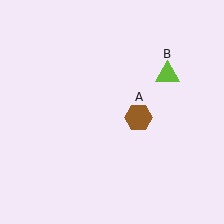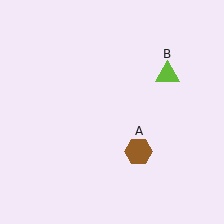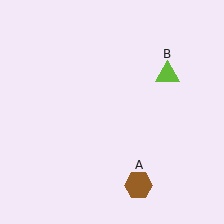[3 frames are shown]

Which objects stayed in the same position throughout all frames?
Lime triangle (object B) remained stationary.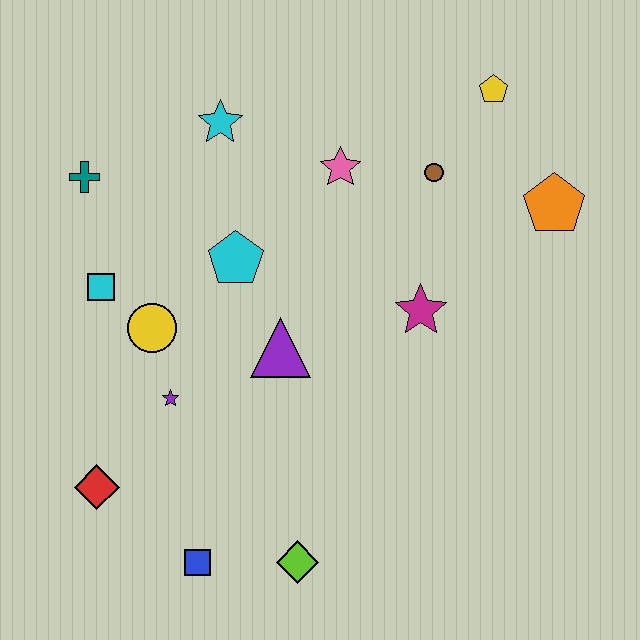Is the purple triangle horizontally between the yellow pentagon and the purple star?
Yes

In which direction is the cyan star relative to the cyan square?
The cyan star is above the cyan square.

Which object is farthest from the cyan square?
The orange pentagon is farthest from the cyan square.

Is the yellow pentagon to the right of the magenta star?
Yes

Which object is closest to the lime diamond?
The blue square is closest to the lime diamond.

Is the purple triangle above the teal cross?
No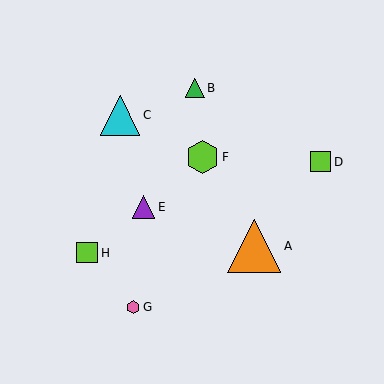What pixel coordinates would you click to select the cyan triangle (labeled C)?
Click at (120, 115) to select the cyan triangle C.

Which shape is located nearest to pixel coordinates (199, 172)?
The lime hexagon (labeled F) at (202, 157) is nearest to that location.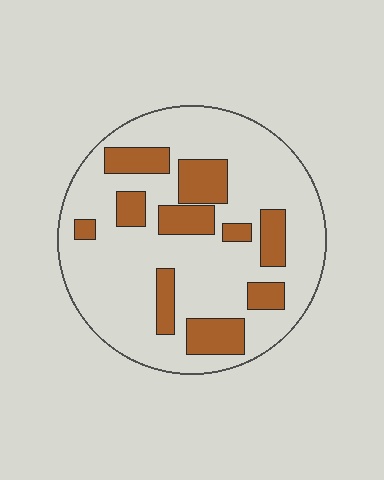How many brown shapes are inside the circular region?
10.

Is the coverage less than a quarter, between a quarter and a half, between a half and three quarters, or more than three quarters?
Less than a quarter.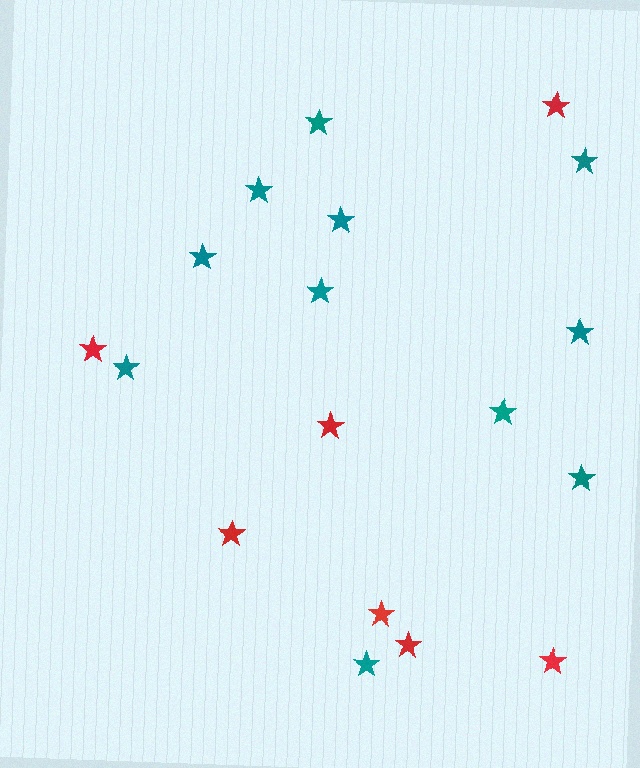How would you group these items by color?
There are 2 groups: one group of red stars (7) and one group of teal stars (11).